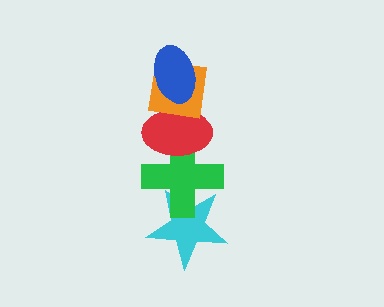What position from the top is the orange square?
The orange square is 2nd from the top.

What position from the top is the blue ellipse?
The blue ellipse is 1st from the top.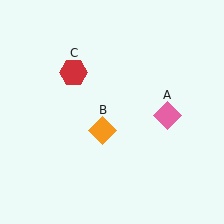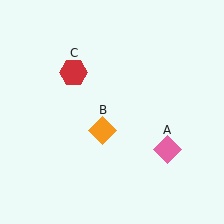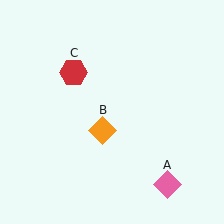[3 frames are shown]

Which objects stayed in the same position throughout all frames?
Orange diamond (object B) and red hexagon (object C) remained stationary.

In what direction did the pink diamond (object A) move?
The pink diamond (object A) moved down.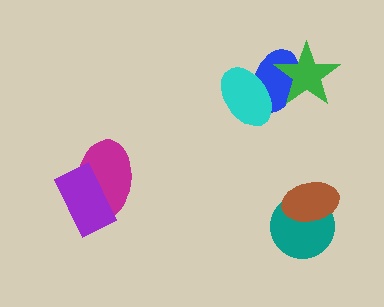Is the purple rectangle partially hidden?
No, no other shape covers it.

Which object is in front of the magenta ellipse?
The purple rectangle is in front of the magenta ellipse.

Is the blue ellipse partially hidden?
Yes, it is partially covered by another shape.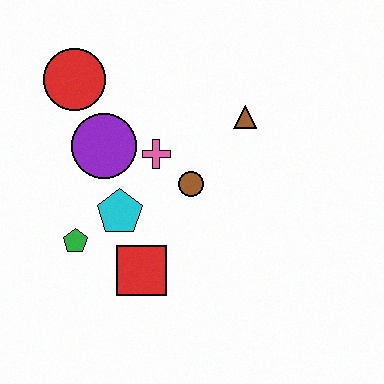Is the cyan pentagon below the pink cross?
Yes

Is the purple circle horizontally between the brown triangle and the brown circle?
No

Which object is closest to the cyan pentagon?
The green pentagon is closest to the cyan pentagon.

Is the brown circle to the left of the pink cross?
No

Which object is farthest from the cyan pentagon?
The brown triangle is farthest from the cyan pentagon.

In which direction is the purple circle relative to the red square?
The purple circle is above the red square.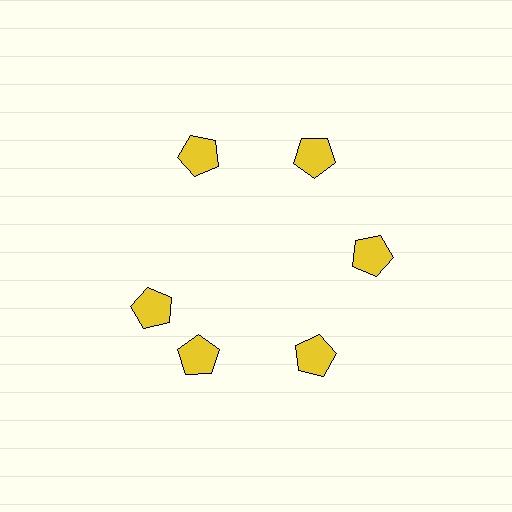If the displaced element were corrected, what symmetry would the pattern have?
It would have 6-fold rotational symmetry — the pattern would map onto itself every 60 degrees.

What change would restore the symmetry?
The symmetry would be restored by rotating it back into even spacing with its neighbors so that all 6 pentagons sit at equal angles and equal distance from the center.